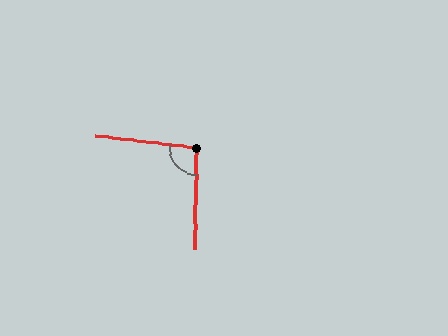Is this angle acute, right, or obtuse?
It is obtuse.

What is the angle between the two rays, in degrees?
Approximately 95 degrees.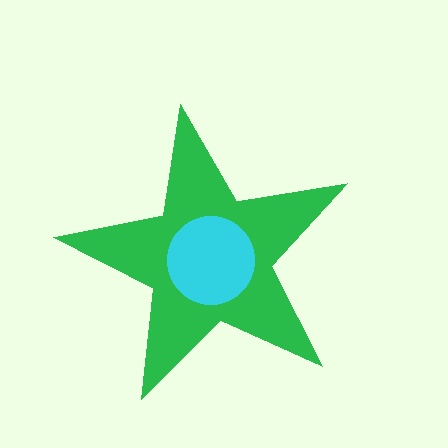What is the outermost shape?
The green star.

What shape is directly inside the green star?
The cyan circle.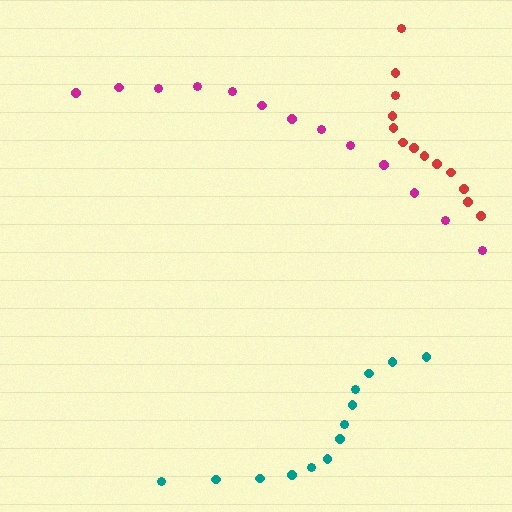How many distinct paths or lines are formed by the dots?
There are 3 distinct paths.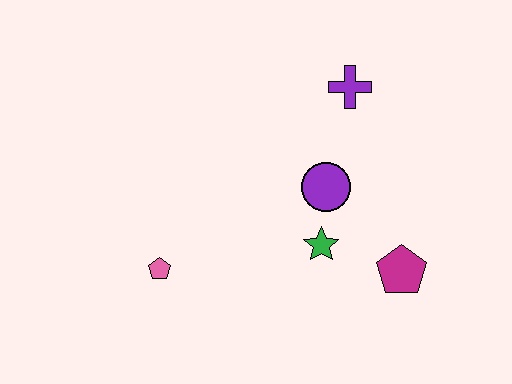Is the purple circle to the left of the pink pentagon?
No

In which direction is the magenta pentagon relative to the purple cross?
The magenta pentagon is below the purple cross.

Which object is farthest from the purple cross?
The pink pentagon is farthest from the purple cross.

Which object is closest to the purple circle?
The green star is closest to the purple circle.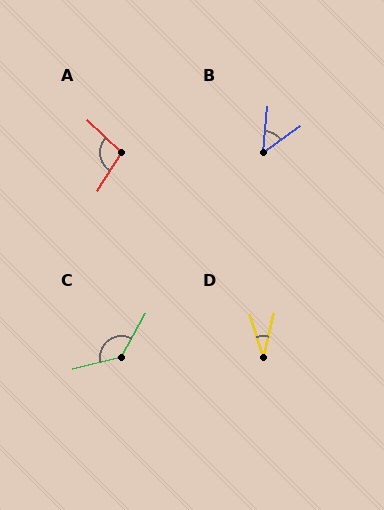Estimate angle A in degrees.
Approximately 102 degrees.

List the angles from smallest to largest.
D (32°), B (49°), A (102°), C (132°).